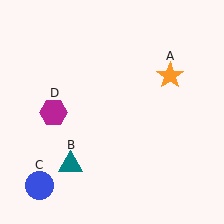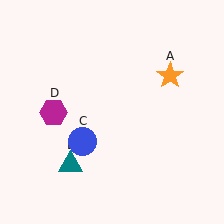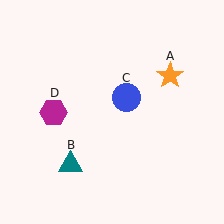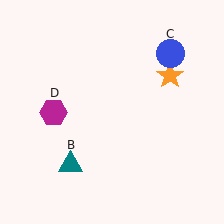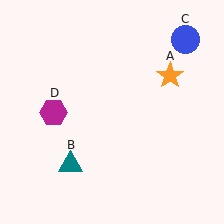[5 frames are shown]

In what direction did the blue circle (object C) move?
The blue circle (object C) moved up and to the right.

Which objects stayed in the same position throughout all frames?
Orange star (object A) and teal triangle (object B) and magenta hexagon (object D) remained stationary.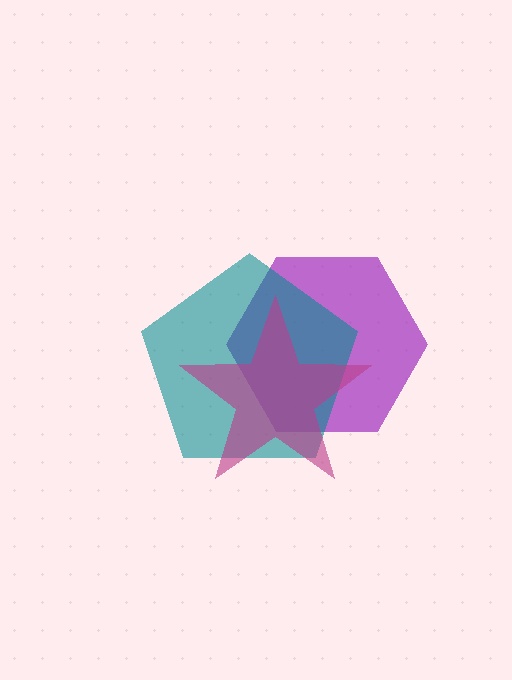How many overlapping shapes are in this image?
There are 3 overlapping shapes in the image.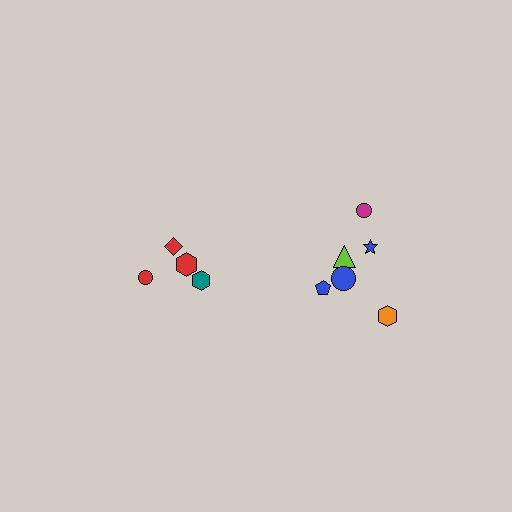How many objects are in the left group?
There are 4 objects.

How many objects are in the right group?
There are 6 objects.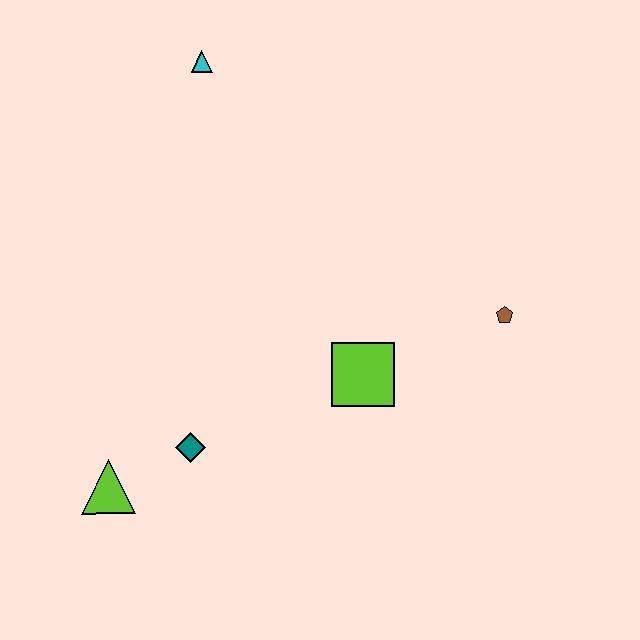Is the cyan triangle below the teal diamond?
No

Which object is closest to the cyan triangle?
The lime square is closest to the cyan triangle.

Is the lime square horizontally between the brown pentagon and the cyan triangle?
Yes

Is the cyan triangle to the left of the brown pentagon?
Yes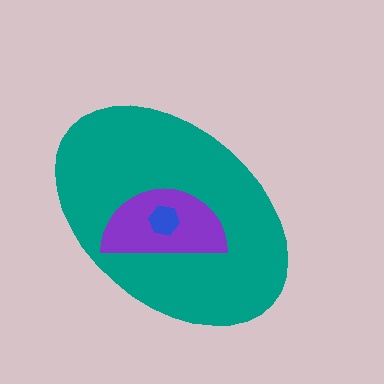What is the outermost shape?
The teal ellipse.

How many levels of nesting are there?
3.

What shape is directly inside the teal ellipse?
The purple semicircle.